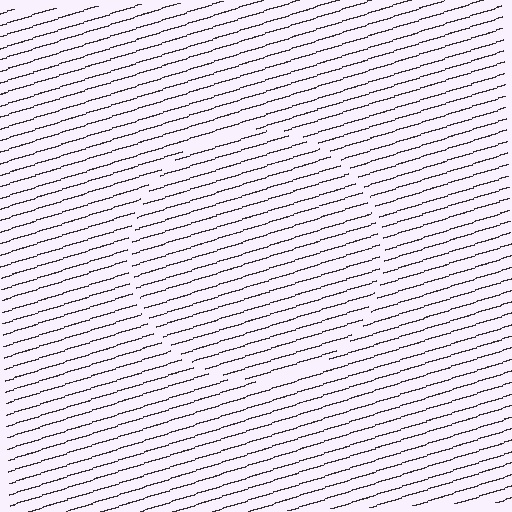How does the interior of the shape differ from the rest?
The interior of the shape contains the same grating, shifted by half a period — the contour is defined by the phase discontinuity where line-ends from the inner and outer gratings abut.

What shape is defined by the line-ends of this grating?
An illusory circle. The interior of the shape contains the same grating, shifted by half a period — the contour is defined by the phase discontinuity where line-ends from the inner and outer gratings abut.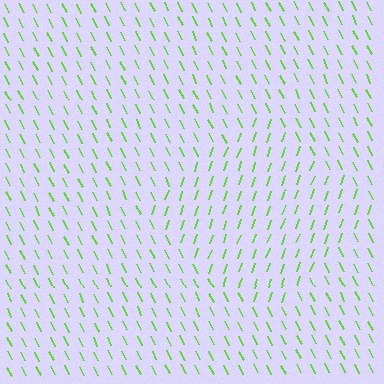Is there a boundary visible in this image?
Yes, there is a texture boundary formed by a change in line orientation.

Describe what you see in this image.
The image is filled with small lime line segments. A diamond region in the image has lines oriented differently from the surrounding lines, creating a visible texture boundary.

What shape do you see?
I see a diamond.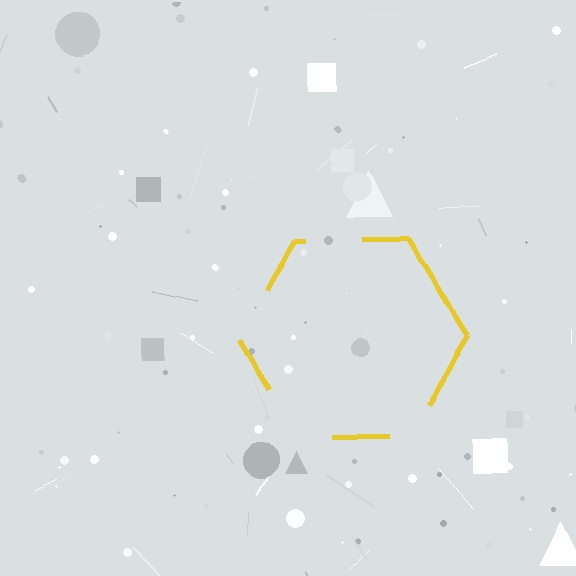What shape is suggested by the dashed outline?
The dashed outline suggests a hexagon.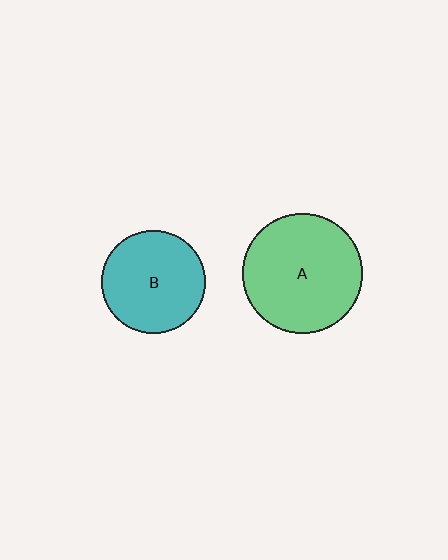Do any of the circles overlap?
No, none of the circles overlap.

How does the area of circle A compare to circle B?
Approximately 1.3 times.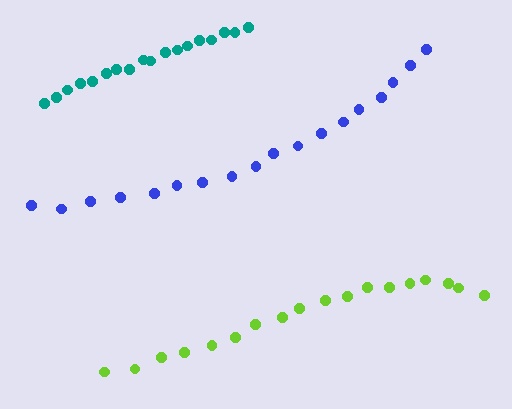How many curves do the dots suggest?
There are 3 distinct paths.